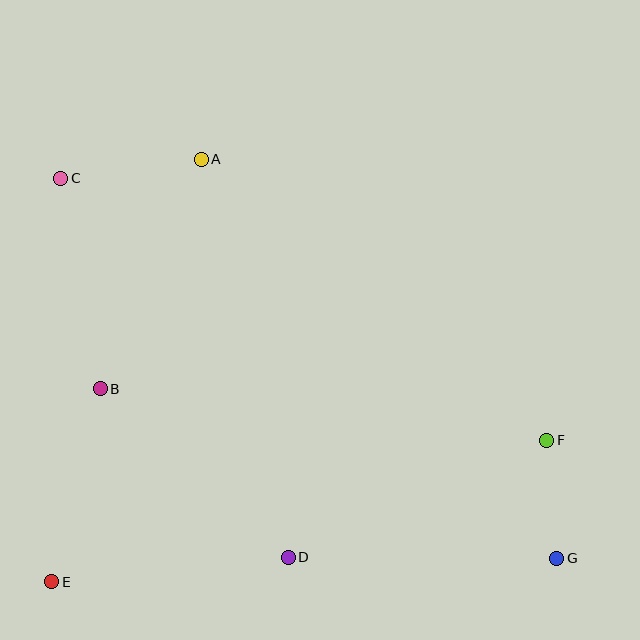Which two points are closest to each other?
Points F and G are closest to each other.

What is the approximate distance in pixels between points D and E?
The distance between D and E is approximately 237 pixels.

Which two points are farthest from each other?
Points C and G are farthest from each other.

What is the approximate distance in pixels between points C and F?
The distance between C and F is approximately 552 pixels.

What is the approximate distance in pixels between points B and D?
The distance between B and D is approximately 252 pixels.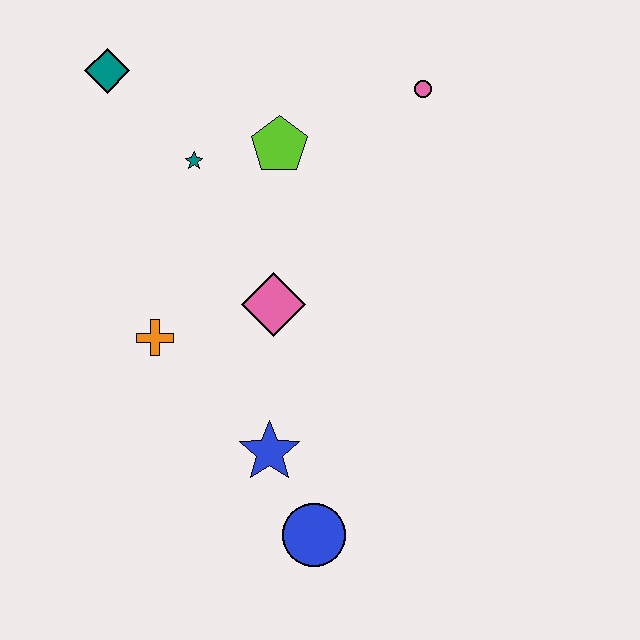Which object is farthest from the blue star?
The teal diamond is farthest from the blue star.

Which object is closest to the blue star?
The blue circle is closest to the blue star.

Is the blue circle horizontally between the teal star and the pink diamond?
No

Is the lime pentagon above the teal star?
Yes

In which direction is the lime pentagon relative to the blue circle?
The lime pentagon is above the blue circle.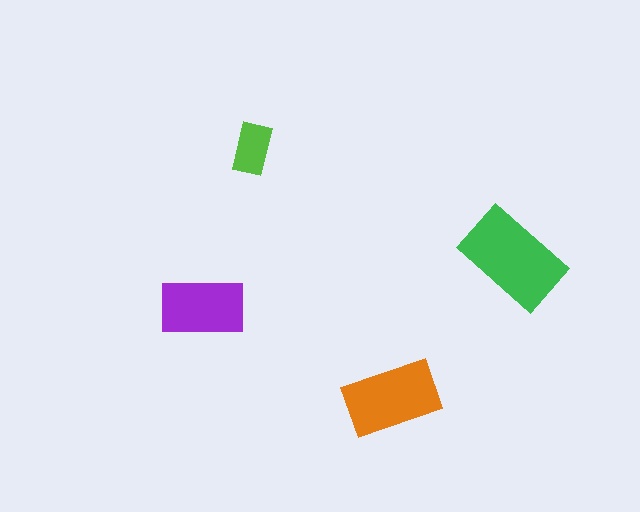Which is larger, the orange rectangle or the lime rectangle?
The orange one.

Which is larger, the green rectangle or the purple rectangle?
The green one.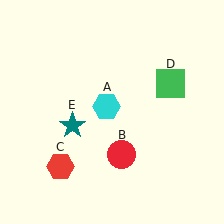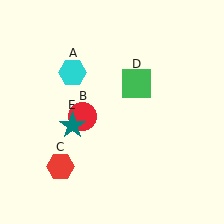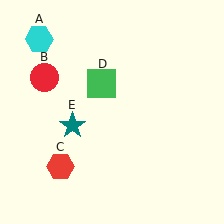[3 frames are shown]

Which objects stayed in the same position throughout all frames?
Red hexagon (object C) and teal star (object E) remained stationary.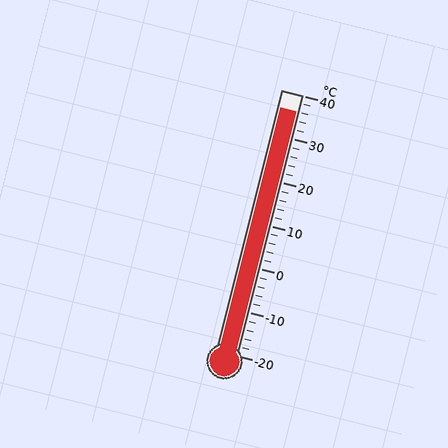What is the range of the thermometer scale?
The thermometer scale ranges from -20°C to 40°C.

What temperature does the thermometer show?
The thermometer shows approximately 36°C.